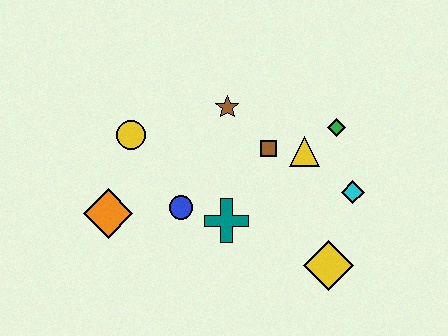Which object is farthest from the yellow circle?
The yellow diamond is farthest from the yellow circle.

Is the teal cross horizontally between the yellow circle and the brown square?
Yes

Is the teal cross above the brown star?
No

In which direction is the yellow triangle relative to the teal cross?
The yellow triangle is to the right of the teal cross.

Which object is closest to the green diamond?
The yellow triangle is closest to the green diamond.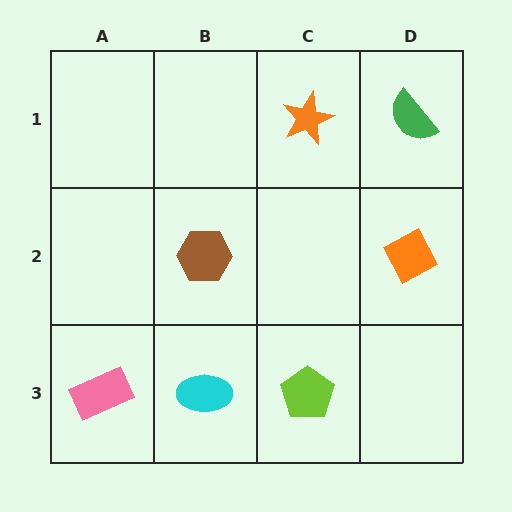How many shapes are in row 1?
2 shapes.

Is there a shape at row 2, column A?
No, that cell is empty.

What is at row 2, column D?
An orange diamond.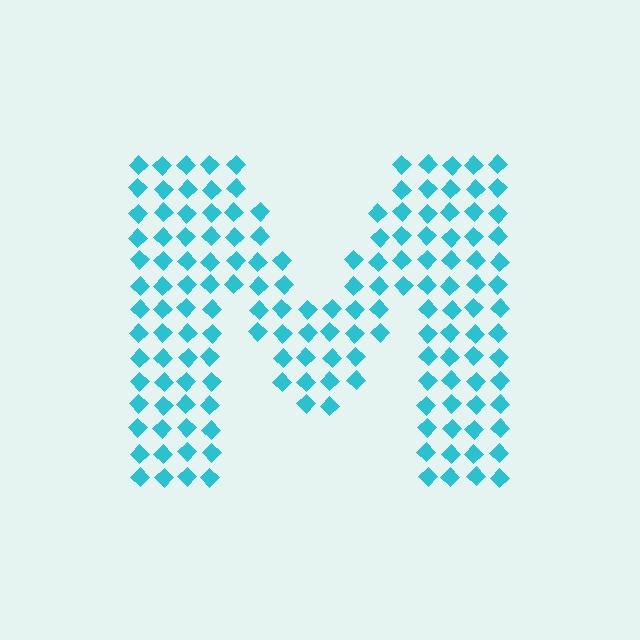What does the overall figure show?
The overall figure shows the letter M.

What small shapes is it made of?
It is made of small diamonds.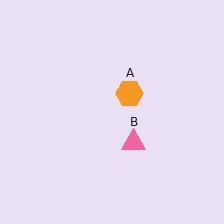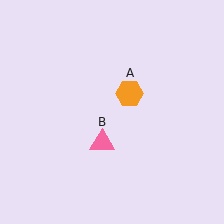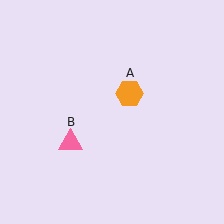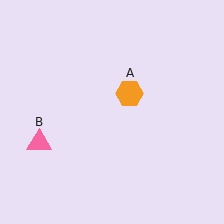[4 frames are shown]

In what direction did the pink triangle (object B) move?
The pink triangle (object B) moved left.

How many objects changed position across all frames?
1 object changed position: pink triangle (object B).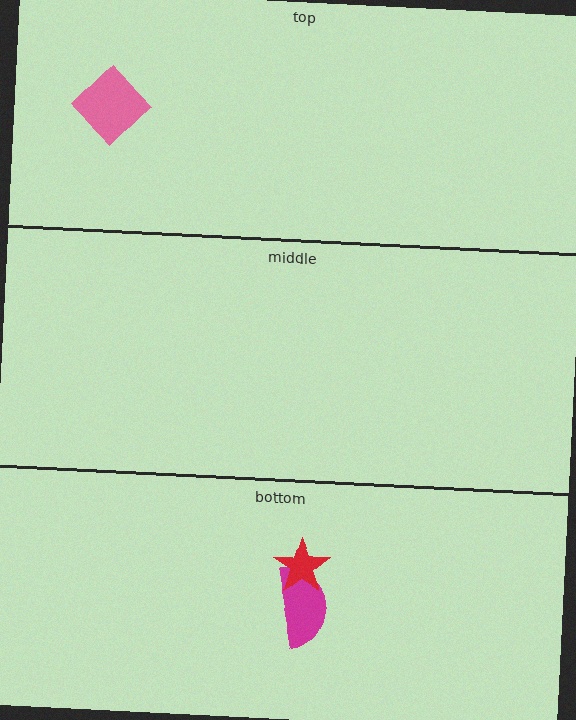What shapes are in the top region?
The pink diamond.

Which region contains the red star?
The bottom region.